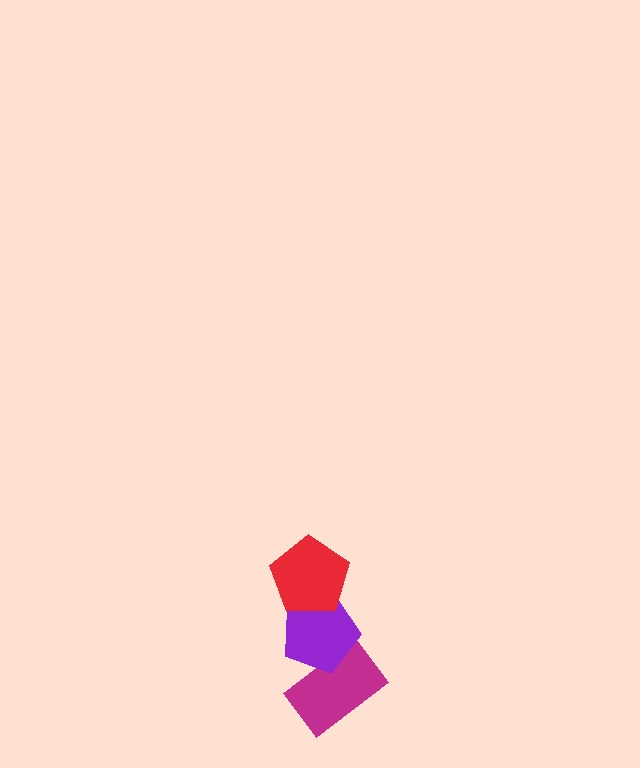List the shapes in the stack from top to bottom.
From top to bottom: the red pentagon, the purple pentagon, the magenta rectangle.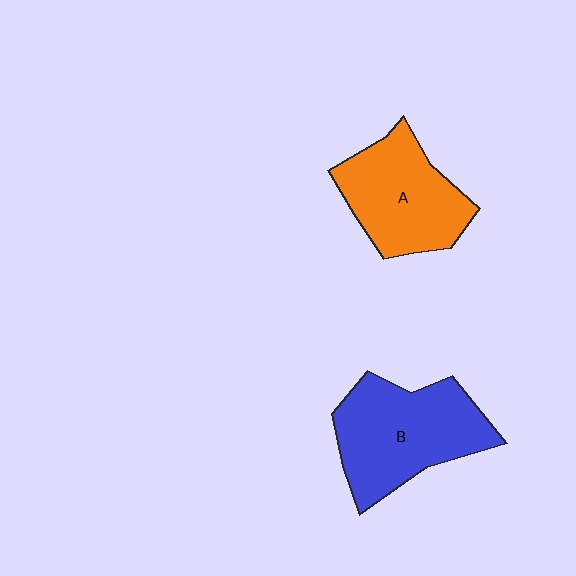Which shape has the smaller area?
Shape A (orange).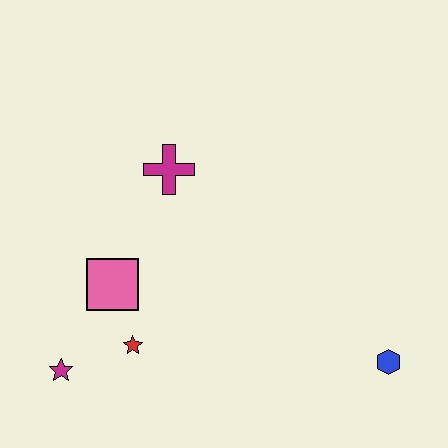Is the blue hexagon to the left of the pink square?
No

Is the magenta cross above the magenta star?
Yes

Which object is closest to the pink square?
The red star is closest to the pink square.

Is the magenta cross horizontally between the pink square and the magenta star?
No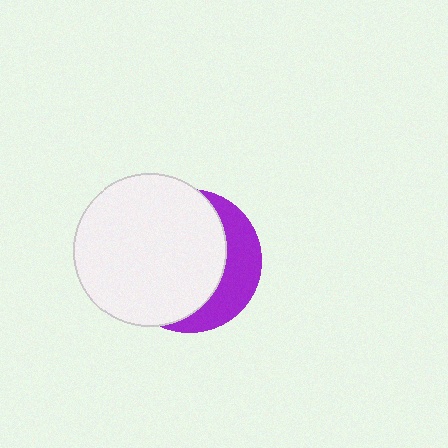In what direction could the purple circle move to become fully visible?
The purple circle could move right. That would shift it out from behind the white circle entirely.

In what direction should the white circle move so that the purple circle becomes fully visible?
The white circle should move left. That is the shortest direction to clear the overlap and leave the purple circle fully visible.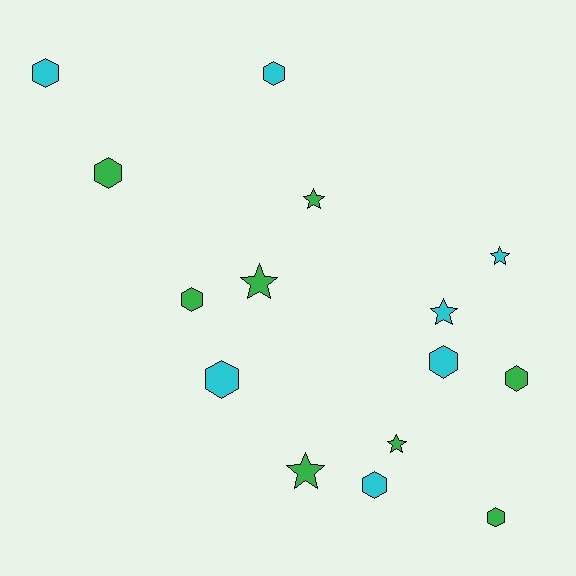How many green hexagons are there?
There are 4 green hexagons.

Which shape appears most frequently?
Hexagon, with 9 objects.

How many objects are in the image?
There are 15 objects.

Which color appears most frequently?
Green, with 8 objects.